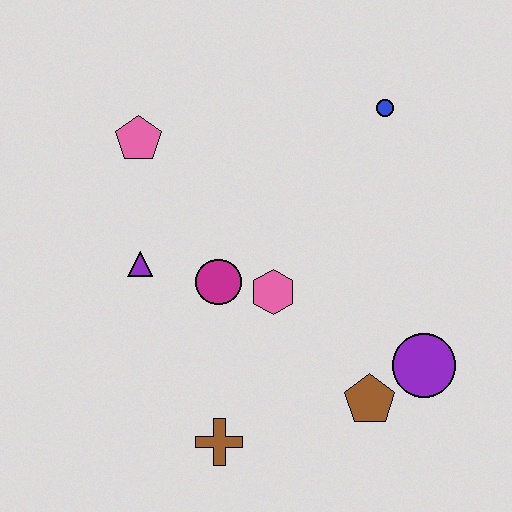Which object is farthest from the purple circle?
The pink pentagon is farthest from the purple circle.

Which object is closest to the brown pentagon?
The purple circle is closest to the brown pentagon.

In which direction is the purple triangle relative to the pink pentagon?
The purple triangle is below the pink pentagon.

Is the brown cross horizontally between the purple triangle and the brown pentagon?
Yes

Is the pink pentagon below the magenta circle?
No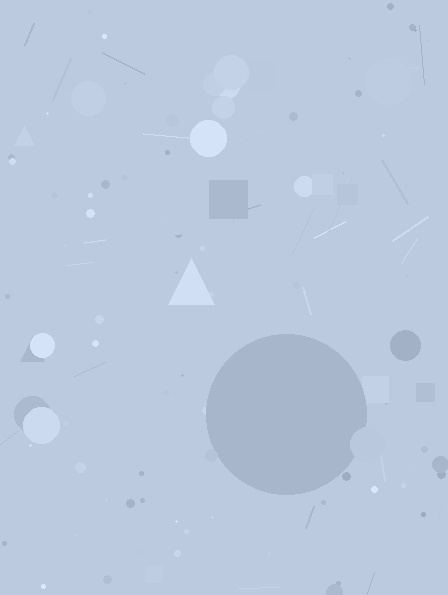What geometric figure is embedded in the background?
A circle is embedded in the background.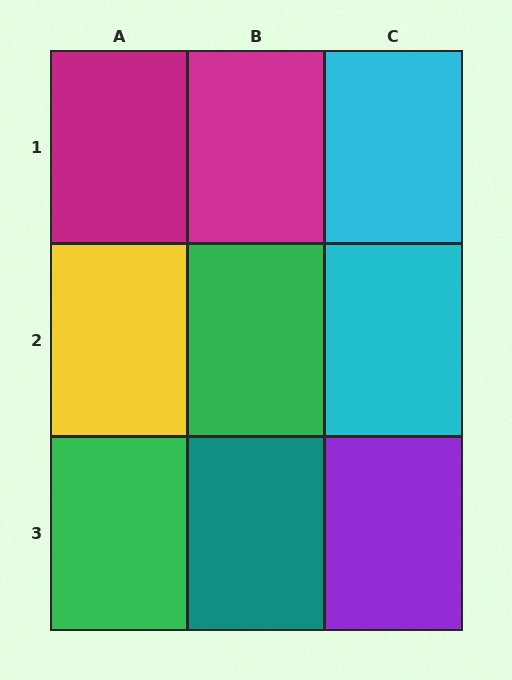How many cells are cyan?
2 cells are cyan.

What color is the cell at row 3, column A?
Green.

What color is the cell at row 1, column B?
Magenta.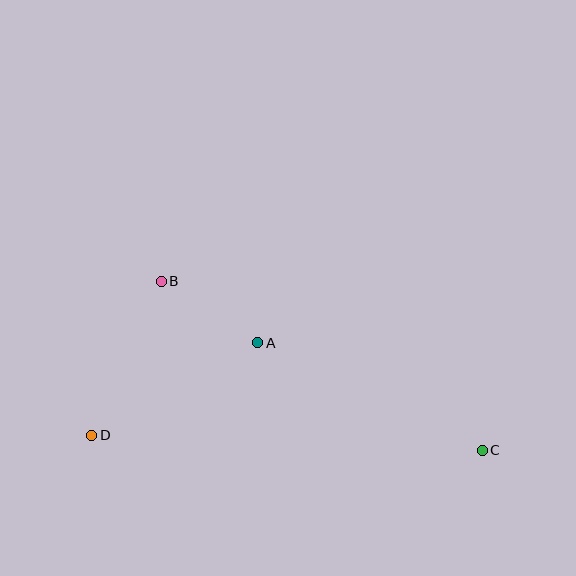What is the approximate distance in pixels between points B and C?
The distance between B and C is approximately 363 pixels.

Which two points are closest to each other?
Points A and B are closest to each other.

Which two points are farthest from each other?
Points C and D are farthest from each other.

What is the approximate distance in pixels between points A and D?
The distance between A and D is approximately 190 pixels.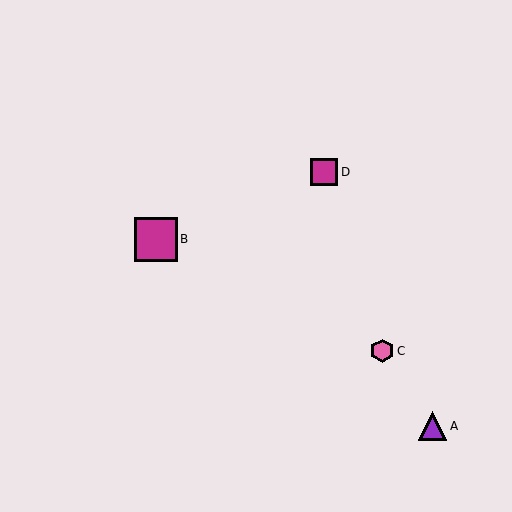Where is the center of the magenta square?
The center of the magenta square is at (324, 172).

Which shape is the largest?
The magenta square (labeled B) is the largest.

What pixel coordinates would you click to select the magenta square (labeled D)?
Click at (324, 172) to select the magenta square D.